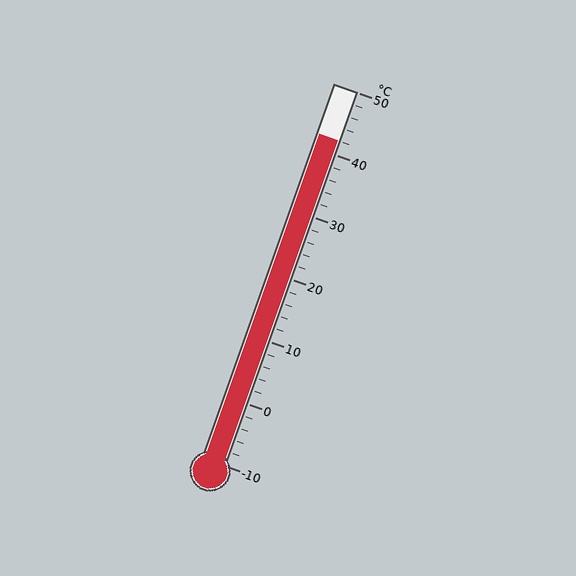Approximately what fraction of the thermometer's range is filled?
The thermometer is filled to approximately 85% of its range.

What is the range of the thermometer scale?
The thermometer scale ranges from -10°C to 50°C.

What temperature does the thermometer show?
The thermometer shows approximately 42°C.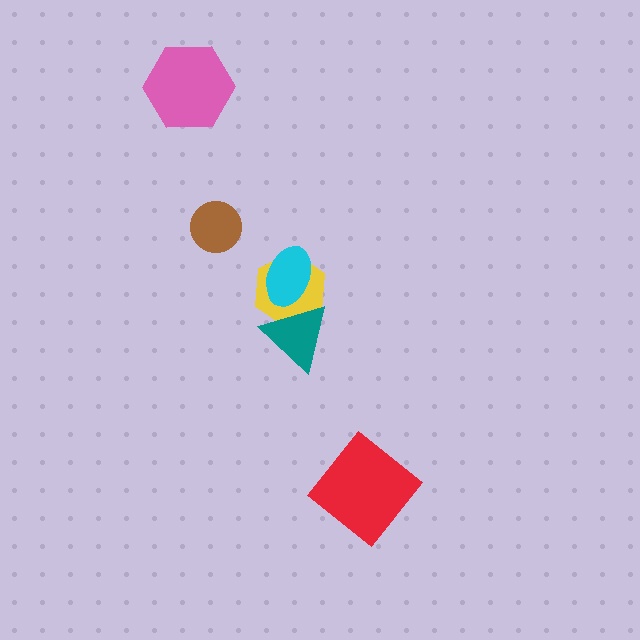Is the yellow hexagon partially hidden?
Yes, it is partially covered by another shape.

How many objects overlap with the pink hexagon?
0 objects overlap with the pink hexagon.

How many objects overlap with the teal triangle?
2 objects overlap with the teal triangle.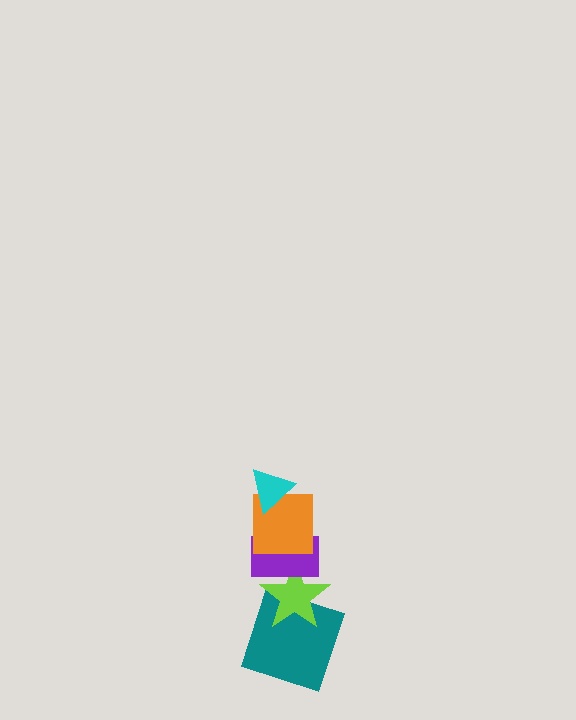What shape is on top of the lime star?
The purple rectangle is on top of the lime star.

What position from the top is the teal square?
The teal square is 5th from the top.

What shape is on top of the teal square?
The lime star is on top of the teal square.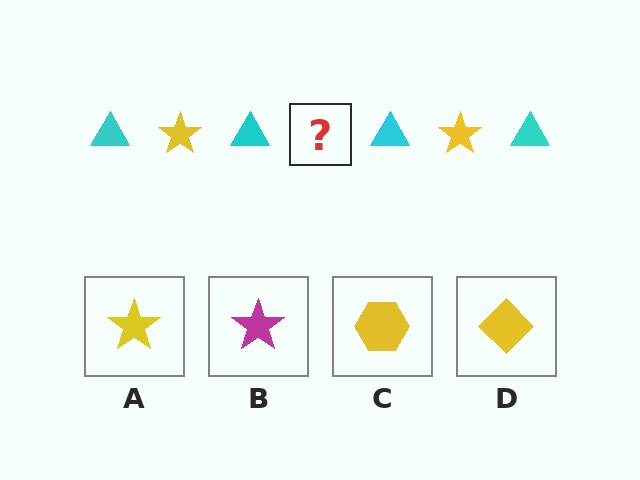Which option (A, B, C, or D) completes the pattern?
A.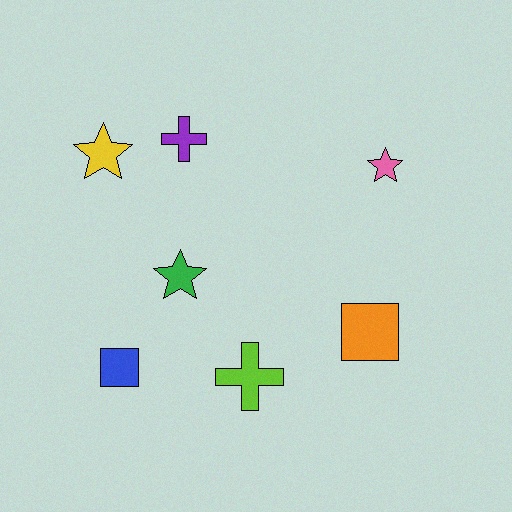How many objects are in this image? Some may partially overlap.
There are 7 objects.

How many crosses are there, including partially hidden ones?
There are 2 crosses.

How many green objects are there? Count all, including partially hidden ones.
There is 1 green object.